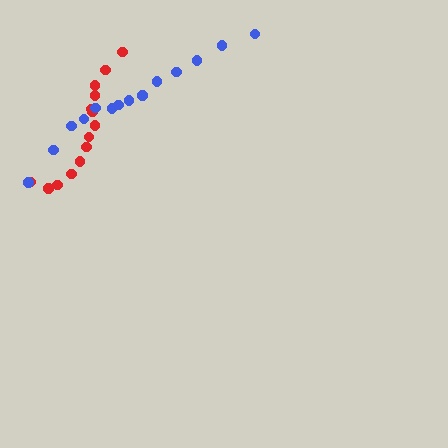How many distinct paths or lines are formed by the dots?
There are 2 distinct paths.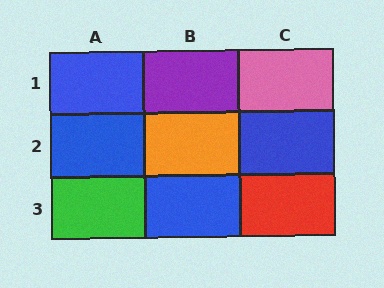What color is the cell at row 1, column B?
Purple.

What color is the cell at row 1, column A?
Blue.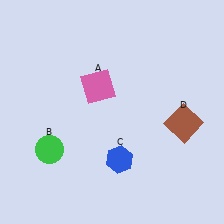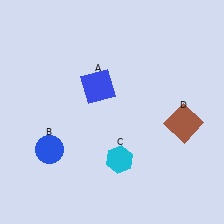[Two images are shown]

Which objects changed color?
A changed from pink to blue. B changed from green to blue. C changed from blue to cyan.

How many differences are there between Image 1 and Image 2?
There are 3 differences between the two images.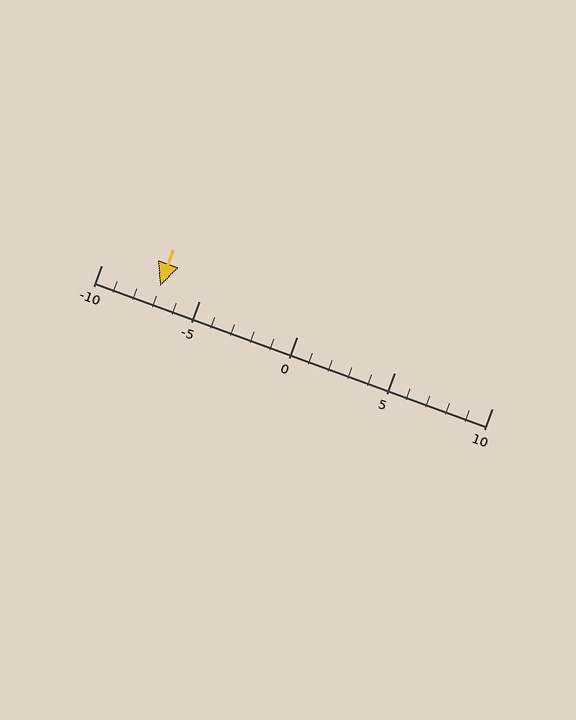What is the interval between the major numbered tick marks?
The major tick marks are spaced 5 units apart.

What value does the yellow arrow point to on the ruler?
The yellow arrow points to approximately -7.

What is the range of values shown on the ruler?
The ruler shows values from -10 to 10.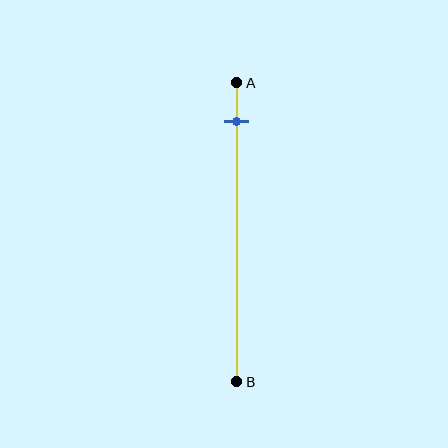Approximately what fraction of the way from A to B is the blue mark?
The blue mark is approximately 15% of the way from A to B.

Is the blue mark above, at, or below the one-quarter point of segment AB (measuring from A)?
The blue mark is above the one-quarter point of segment AB.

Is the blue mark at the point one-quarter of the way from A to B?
No, the mark is at about 15% from A, not at the 25% one-quarter point.